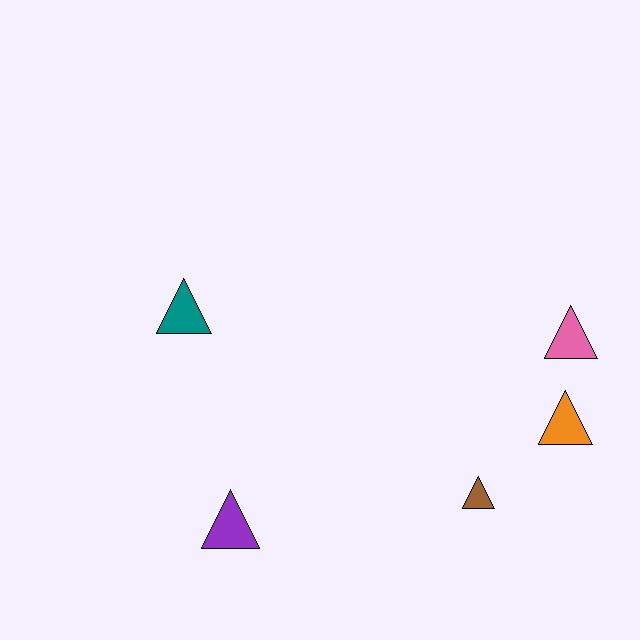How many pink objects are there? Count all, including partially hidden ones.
There is 1 pink object.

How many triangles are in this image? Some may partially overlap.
There are 5 triangles.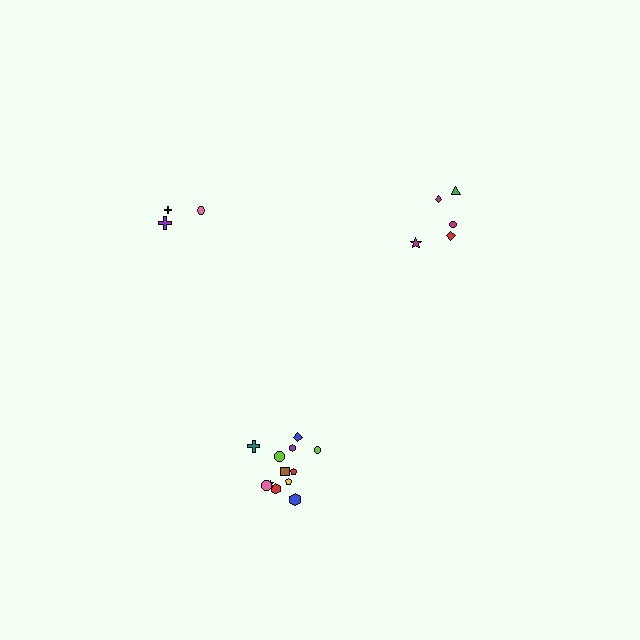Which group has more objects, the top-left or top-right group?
The top-right group.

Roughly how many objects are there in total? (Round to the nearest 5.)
Roughly 20 objects in total.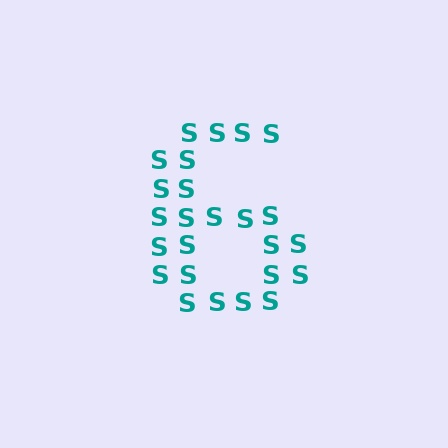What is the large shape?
The large shape is the digit 6.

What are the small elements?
The small elements are letter S's.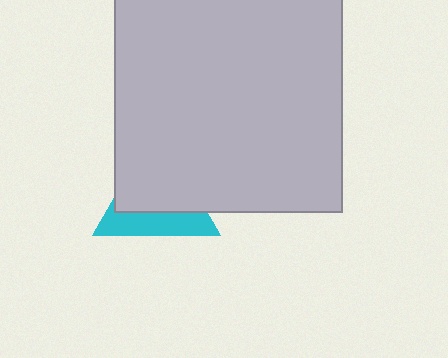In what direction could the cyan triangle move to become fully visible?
The cyan triangle could move down. That would shift it out from behind the light gray square entirely.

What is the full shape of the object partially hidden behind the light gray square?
The partially hidden object is a cyan triangle.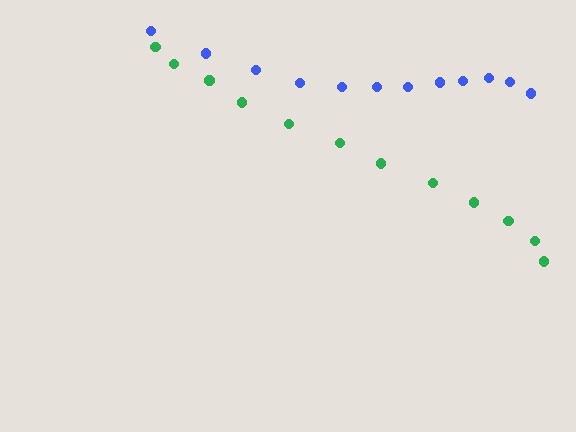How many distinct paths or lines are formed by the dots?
There are 2 distinct paths.